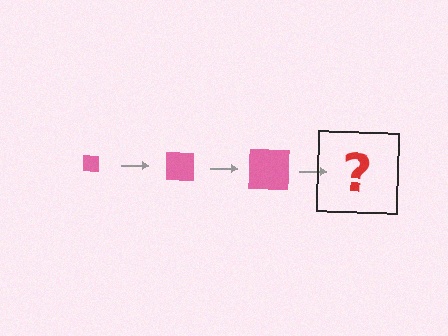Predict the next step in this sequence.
The next step is a pink square, larger than the previous one.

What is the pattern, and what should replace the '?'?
The pattern is that the square gets progressively larger each step. The '?' should be a pink square, larger than the previous one.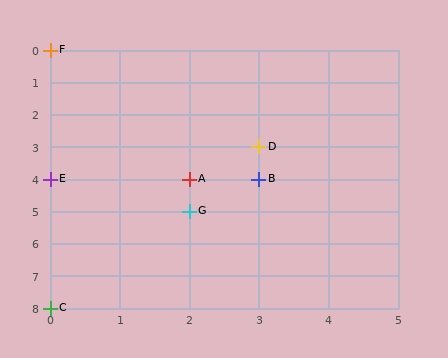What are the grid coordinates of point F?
Point F is at grid coordinates (0, 0).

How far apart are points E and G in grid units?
Points E and G are 2 columns and 1 row apart (about 2.2 grid units diagonally).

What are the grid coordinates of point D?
Point D is at grid coordinates (3, 3).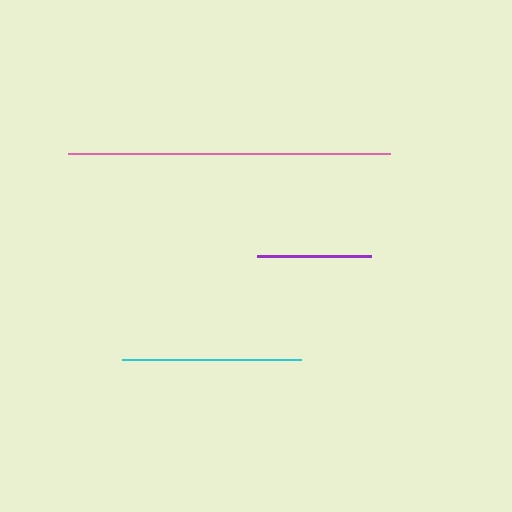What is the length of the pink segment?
The pink segment is approximately 322 pixels long.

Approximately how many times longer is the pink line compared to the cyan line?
The pink line is approximately 1.8 times the length of the cyan line.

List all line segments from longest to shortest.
From longest to shortest: pink, cyan, purple.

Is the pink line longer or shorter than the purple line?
The pink line is longer than the purple line.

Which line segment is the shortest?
The purple line is the shortest at approximately 113 pixels.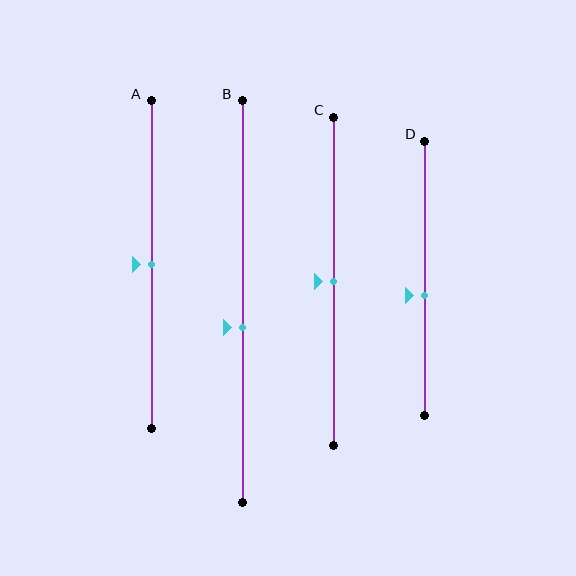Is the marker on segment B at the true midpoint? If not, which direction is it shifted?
No, the marker on segment B is shifted downward by about 6% of the segment length.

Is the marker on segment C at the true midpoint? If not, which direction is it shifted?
Yes, the marker on segment C is at the true midpoint.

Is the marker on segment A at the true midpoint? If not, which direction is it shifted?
Yes, the marker on segment A is at the true midpoint.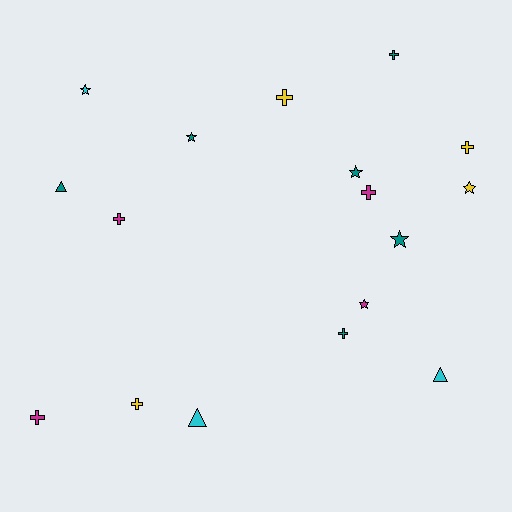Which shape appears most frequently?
Cross, with 8 objects.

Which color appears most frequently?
Teal, with 6 objects.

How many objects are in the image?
There are 17 objects.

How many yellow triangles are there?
There are no yellow triangles.